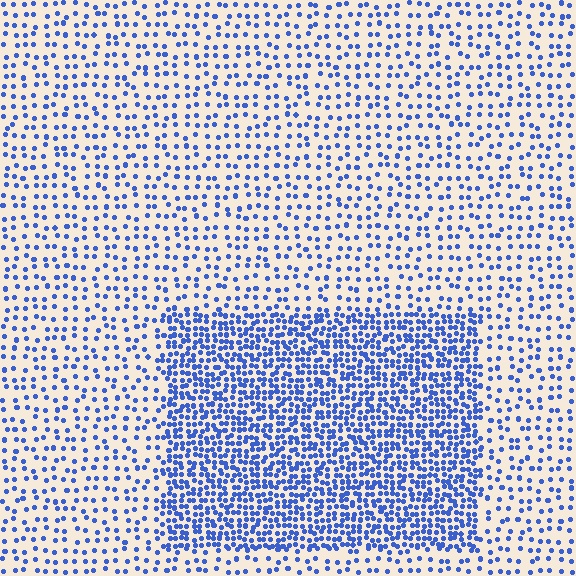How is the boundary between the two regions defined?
The boundary is defined by a change in element density (approximately 2.5x ratio). All elements are the same color, size, and shape.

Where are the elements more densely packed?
The elements are more densely packed inside the rectangle boundary.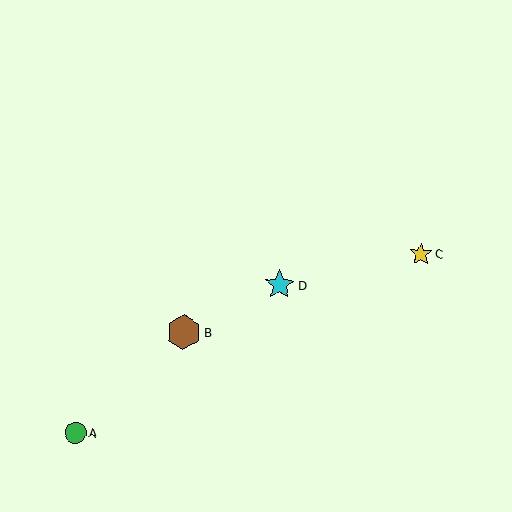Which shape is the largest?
The brown hexagon (labeled B) is the largest.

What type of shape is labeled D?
Shape D is a cyan star.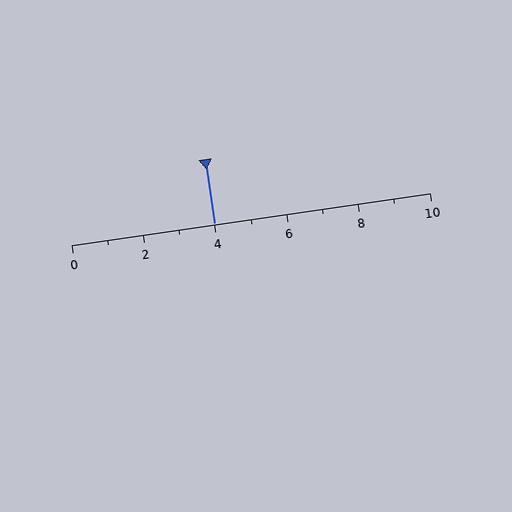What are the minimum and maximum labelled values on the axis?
The axis runs from 0 to 10.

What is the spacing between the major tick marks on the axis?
The major ticks are spaced 2 apart.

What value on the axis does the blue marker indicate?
The marker indicates approximately 4.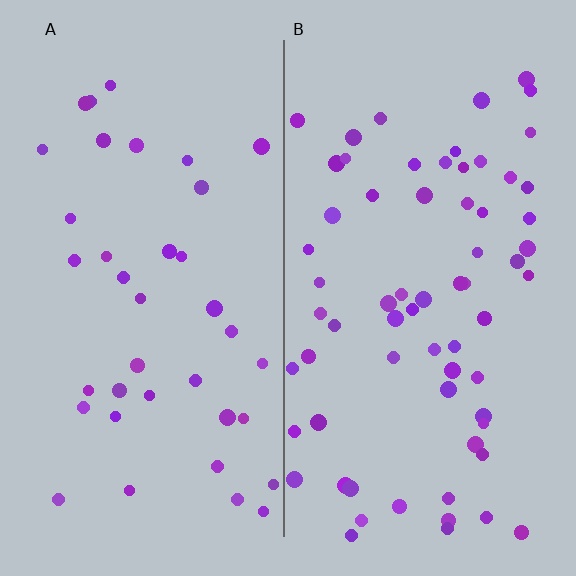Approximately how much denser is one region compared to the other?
Approximately 1.8× — region B over region A.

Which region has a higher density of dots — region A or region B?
B (the right).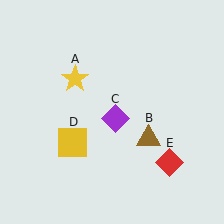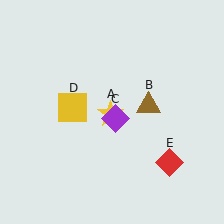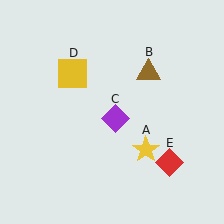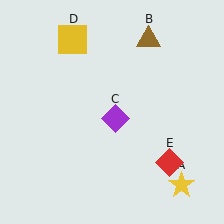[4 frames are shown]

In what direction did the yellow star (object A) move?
The yellow star (object A) moved down and to the right.